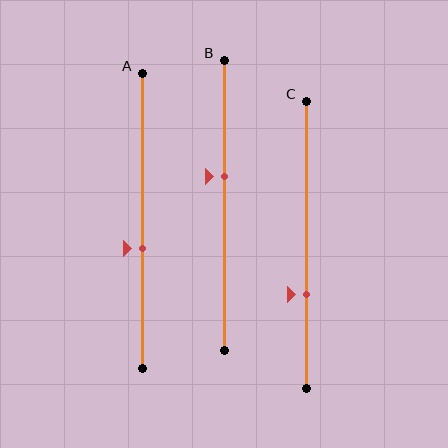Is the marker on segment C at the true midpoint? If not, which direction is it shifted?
No, the marker on segment C is shifted downward by about 17% of the segment length.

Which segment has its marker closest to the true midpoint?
Segment A has its marker closest to the true midpoint.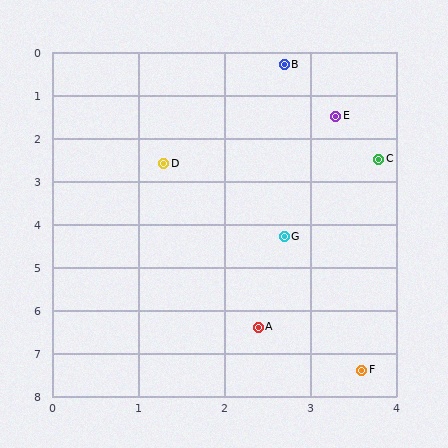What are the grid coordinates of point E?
Point E is at approximately (3.3, 1.5).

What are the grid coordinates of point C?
Point C is at approximately (3.8, 2.5).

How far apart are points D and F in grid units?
Points D and F are about 5.3 grid units apart.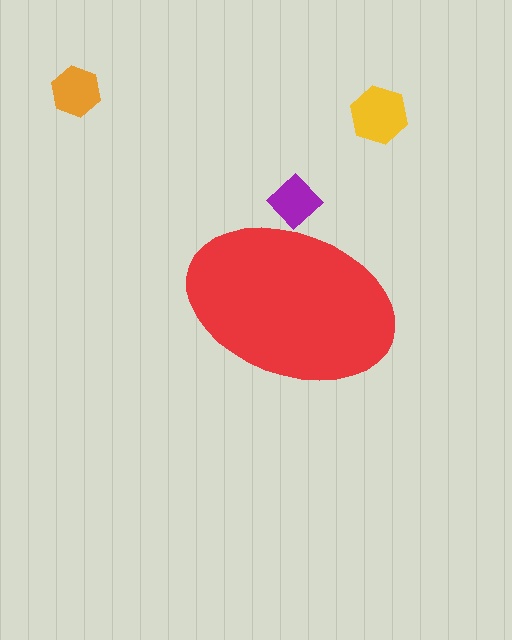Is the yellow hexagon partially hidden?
No, the yellow hexagon is fully visible.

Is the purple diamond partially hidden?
Yes, the purple diamond is partially hidden behind the red ellipse.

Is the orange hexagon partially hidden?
No, the orange hexagon is fully visible.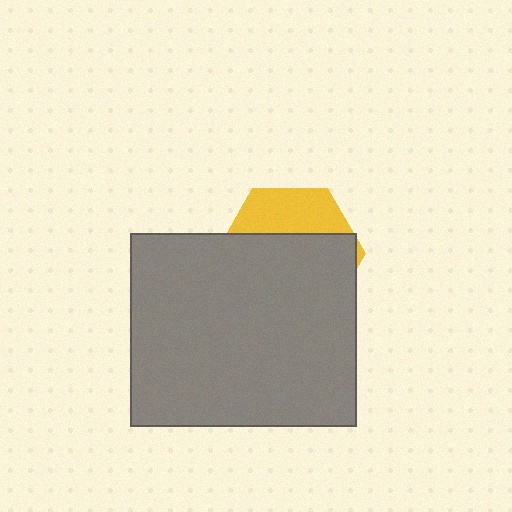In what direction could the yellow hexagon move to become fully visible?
The yellow hexagon could move up. That would shift it out from behind the gray rectangle entirely.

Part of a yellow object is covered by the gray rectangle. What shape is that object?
It is a hexagon.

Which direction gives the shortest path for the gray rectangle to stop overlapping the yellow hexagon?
Moving down gives the shortest separation.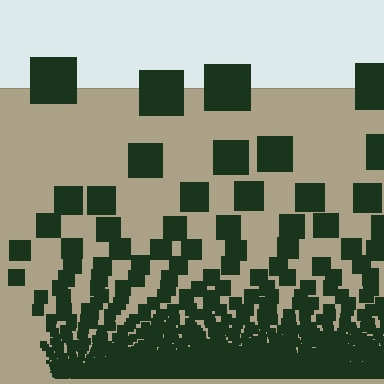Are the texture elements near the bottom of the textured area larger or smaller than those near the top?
Smaller. The gradient is inverted — elements near the bottom are smaller and denser.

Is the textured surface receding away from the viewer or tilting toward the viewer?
The surface appears to tilt toward the viewer. Texture elements get larger and sparser toward the top.